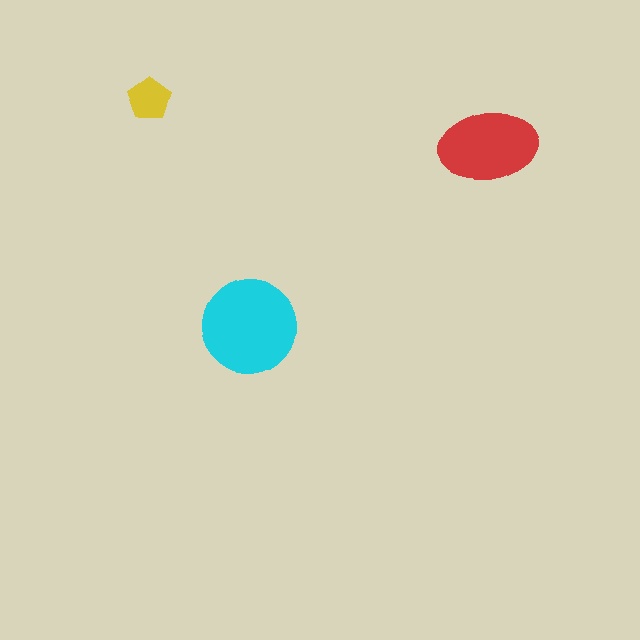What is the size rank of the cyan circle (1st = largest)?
1st.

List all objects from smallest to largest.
The yellow pentagon, the red ellipse, the cyan circle.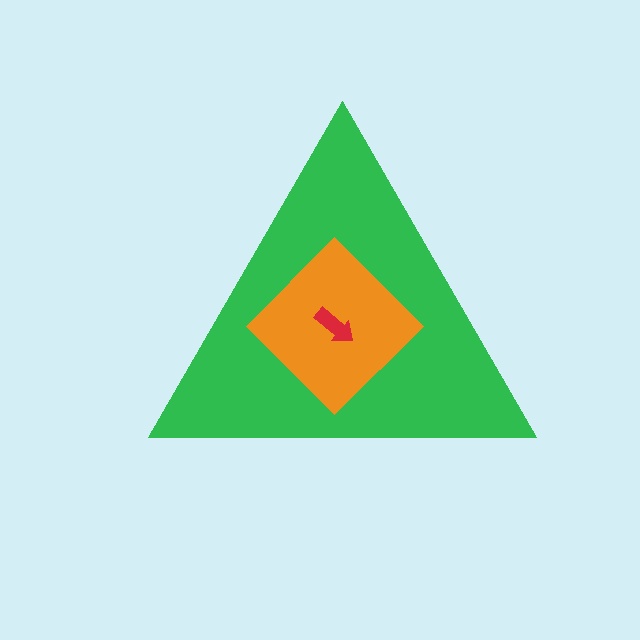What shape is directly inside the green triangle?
The orange diamond.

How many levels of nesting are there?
3.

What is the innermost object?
The red arrow.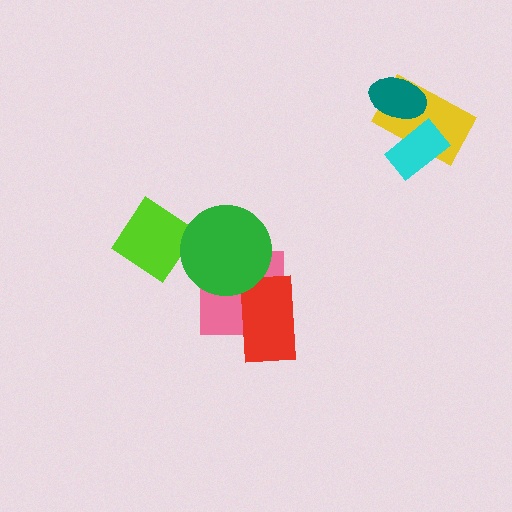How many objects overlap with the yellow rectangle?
2 objects overlap with the yellow rectangle.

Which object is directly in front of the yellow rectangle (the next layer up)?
The teal ellipse is directly in front of the yellow rectangle.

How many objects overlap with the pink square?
2 objects overlap with the pink square.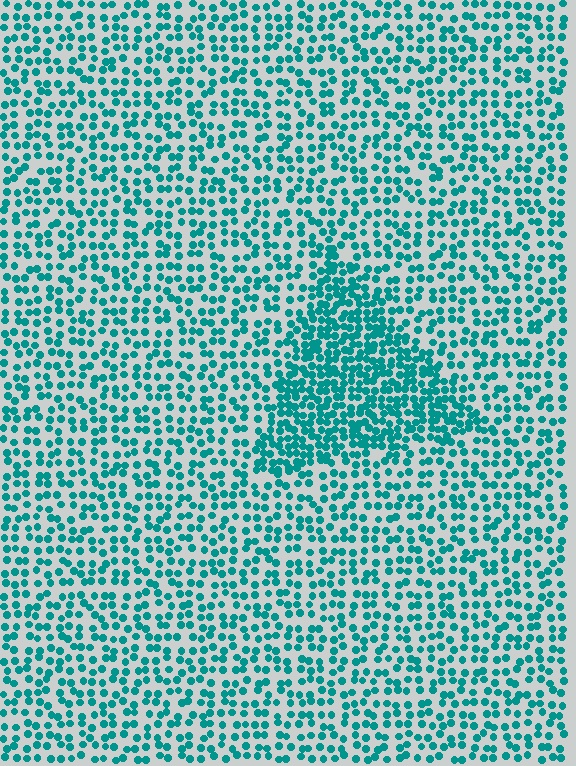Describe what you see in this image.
The image contains small teal elements arranged at two different densities. A triangle-shaped region is visible where the elements are more densely packed than the surrounding area.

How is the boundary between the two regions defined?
The boundary is defined by a change in element density (approximately 1.9x ratio). All elements are the same color, size, and shape.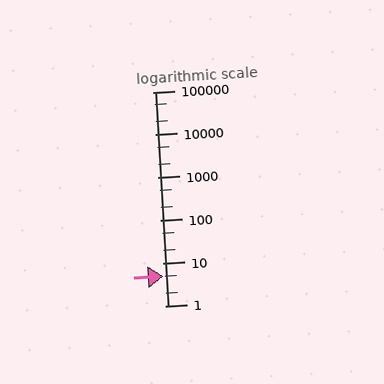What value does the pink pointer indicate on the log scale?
The pointer indicates approximately 4.8.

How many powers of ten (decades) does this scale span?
The scale spans 5 decades, from 1 to 100000.